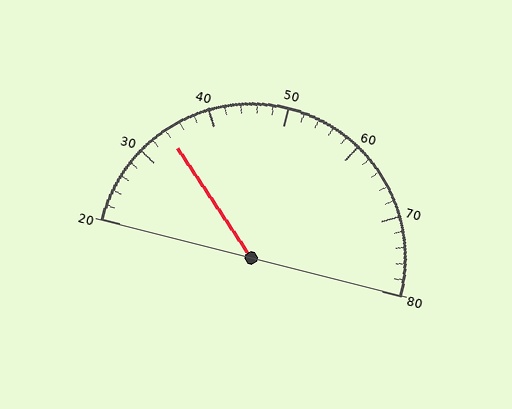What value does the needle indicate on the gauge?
The needle indicates approximately 34.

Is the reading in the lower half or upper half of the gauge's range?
The reading is in the lower half of the range (20 to 80).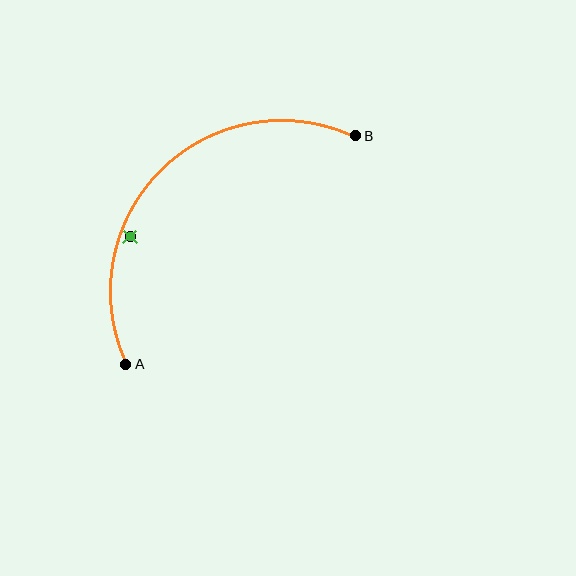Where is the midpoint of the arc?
The arc midpoint is the point on the curve farthest from the straight line joining A and B. It sits above and to the left of that line.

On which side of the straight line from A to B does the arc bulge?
The arc bulges above and to the left of the straight line connecting A and B.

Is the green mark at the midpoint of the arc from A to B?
No — the green mark does not lie on the arc at all. It sits slightly inside the curve.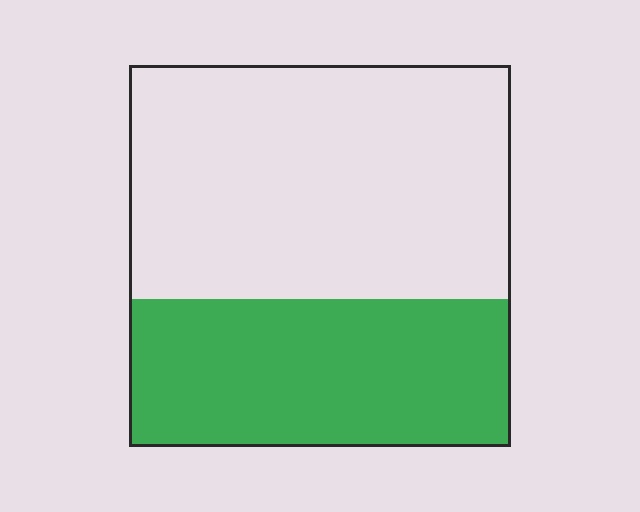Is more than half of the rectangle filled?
No.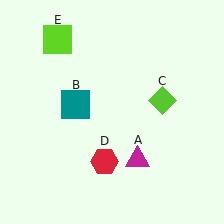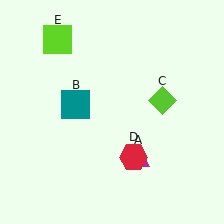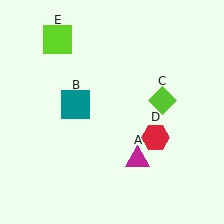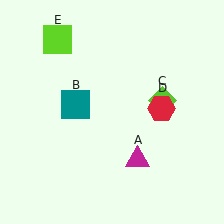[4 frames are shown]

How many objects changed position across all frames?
1 object changed position: red hexagon (object D).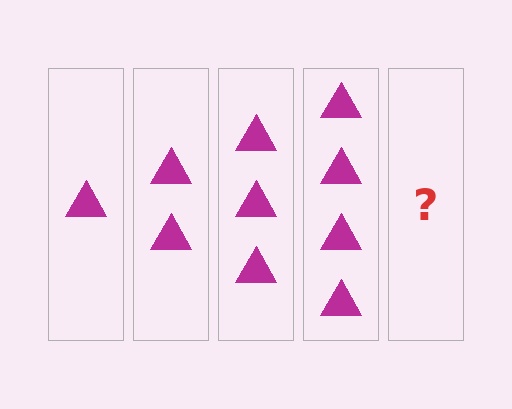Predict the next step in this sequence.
The next step is 5 triangles.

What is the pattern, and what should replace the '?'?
The pattern is that each step adds one more triangle. The '?' should be 5 triangles.